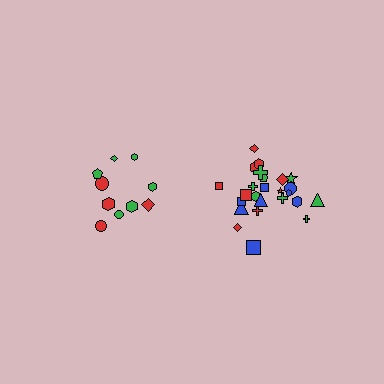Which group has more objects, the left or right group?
The right group.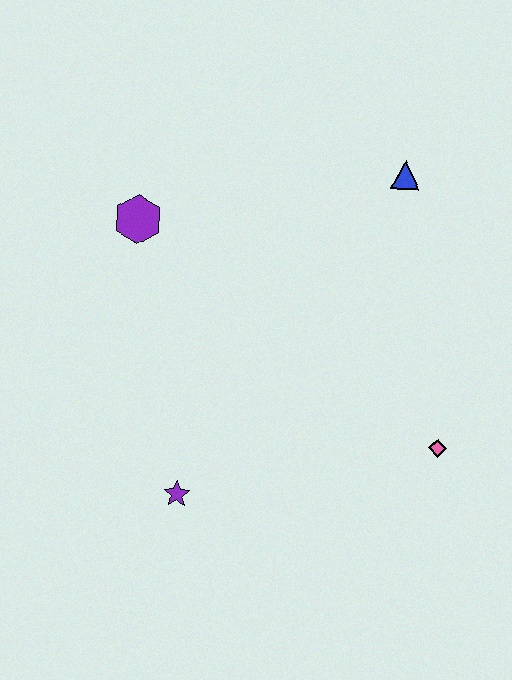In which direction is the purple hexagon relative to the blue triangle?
The purple hexagon is to the left of the blue triangle.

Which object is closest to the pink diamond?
The purple star is closest to the pink diamond.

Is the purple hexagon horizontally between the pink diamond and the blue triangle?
No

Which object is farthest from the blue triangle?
The purple star is farthest from the blue triangle.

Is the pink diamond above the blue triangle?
No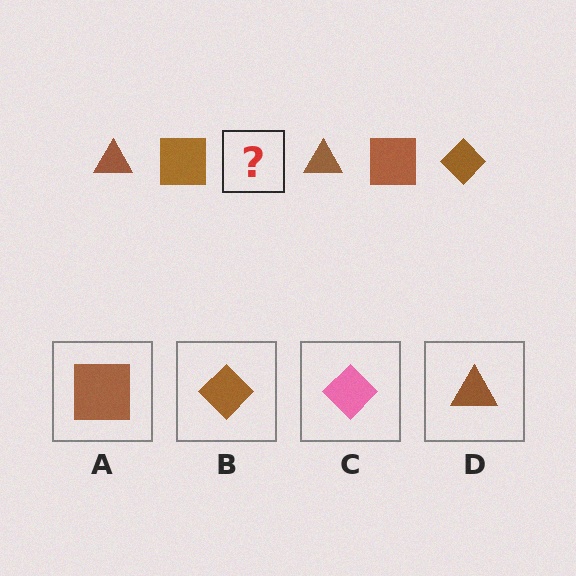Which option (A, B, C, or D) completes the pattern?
B.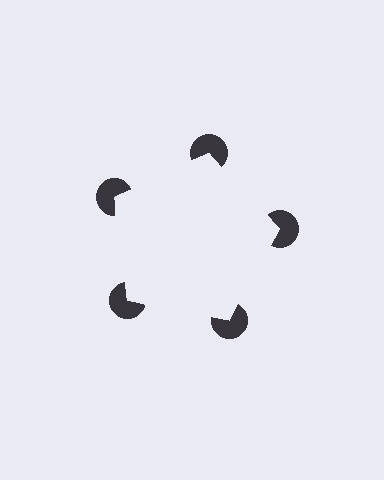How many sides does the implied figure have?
5 sides.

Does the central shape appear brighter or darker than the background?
It typically appears slightly brighter than the background, even though no actual brightness change is drawn.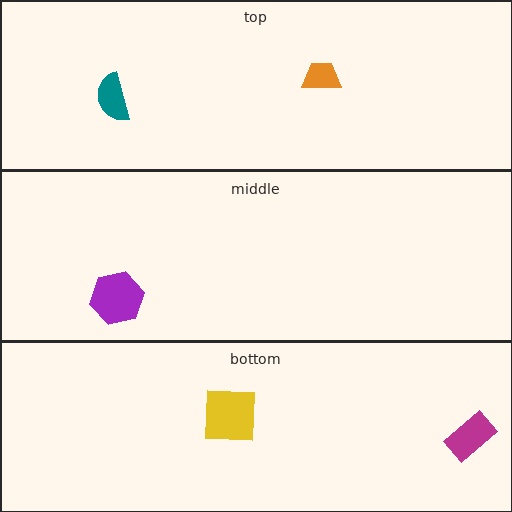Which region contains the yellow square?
The bottom region.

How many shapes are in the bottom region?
2.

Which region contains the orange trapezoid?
The top region.